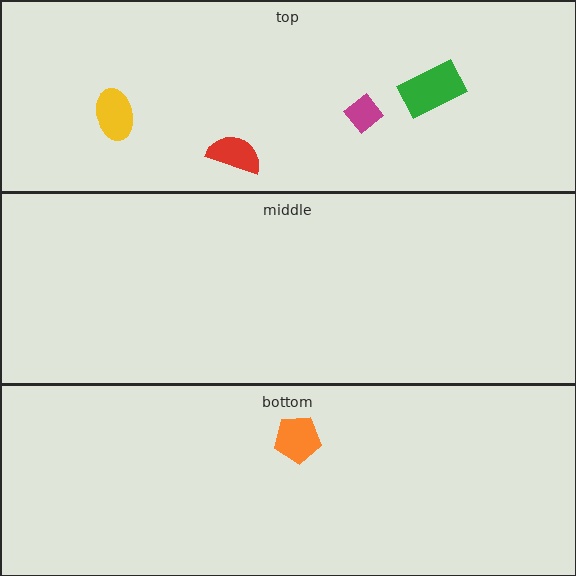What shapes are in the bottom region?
The orange pentagon.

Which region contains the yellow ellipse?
The top region.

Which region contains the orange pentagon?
The bottom region.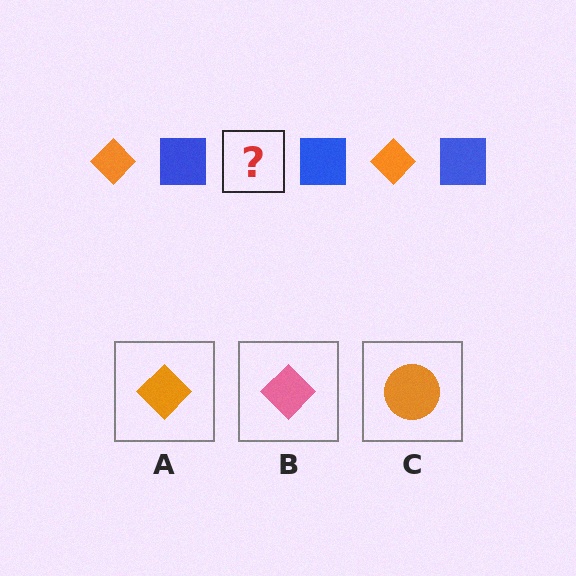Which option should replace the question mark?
Option A.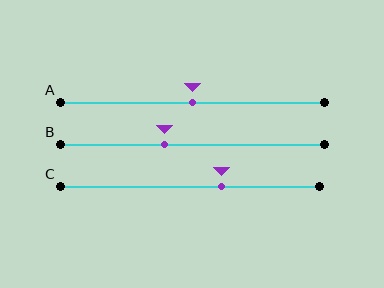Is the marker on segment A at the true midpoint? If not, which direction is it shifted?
Yes, the marker on segment A is at the true midpoint.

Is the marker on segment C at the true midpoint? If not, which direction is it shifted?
No, the marker on segment C is shifted to the right by about 12% of the segment length.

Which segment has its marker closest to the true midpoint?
Segment A has its marker closest to the true midpoint.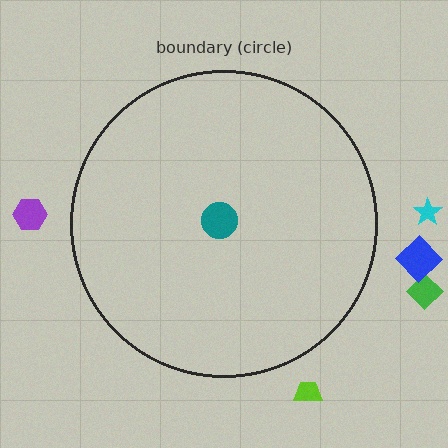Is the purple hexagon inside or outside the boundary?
Outside.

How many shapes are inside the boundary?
1 inside, 5 outside.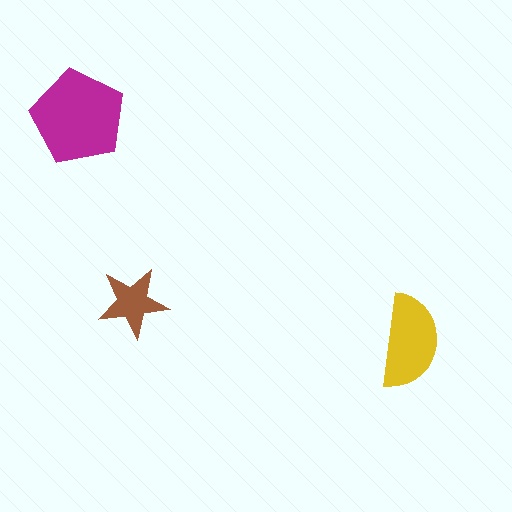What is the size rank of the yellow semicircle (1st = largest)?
2nd.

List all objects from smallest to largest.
The brown star, the yellow semicircle, the magenta pentagon.